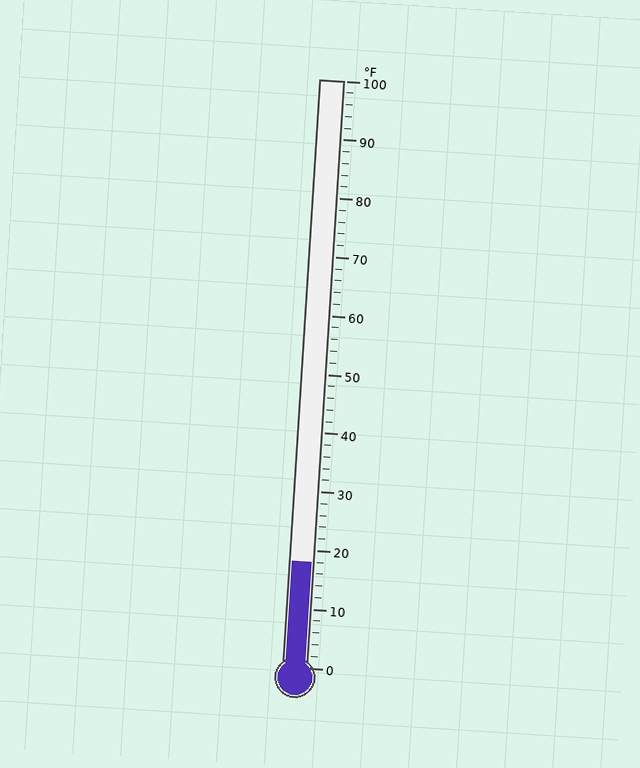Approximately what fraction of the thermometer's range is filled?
The thermometer is filled to approximately 20% of its range.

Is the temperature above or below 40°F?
The temperature is below 40°F.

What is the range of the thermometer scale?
The thermometer scale ranges from 0°F to 100°F.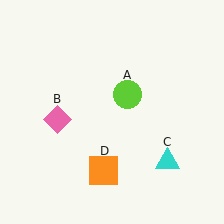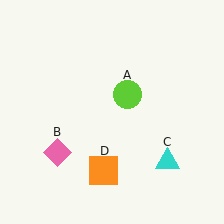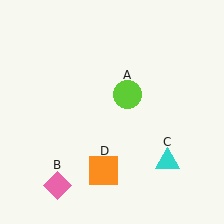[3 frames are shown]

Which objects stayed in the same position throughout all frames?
Lime circle (object A) and cyan triangle (object C) and orange square (object D) remained stationary.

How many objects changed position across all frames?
1 object changed position: pink diamond (object B).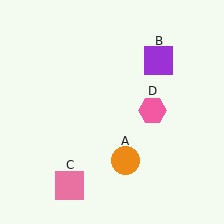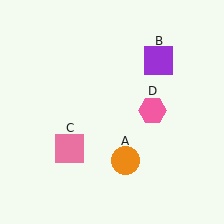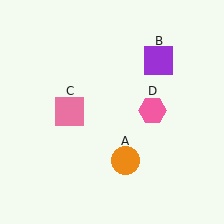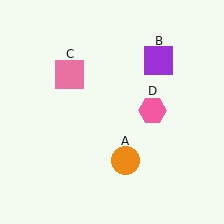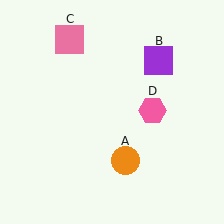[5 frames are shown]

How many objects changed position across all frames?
1 object changed position: pink square (object C).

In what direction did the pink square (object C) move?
The pink square (object C) moved up.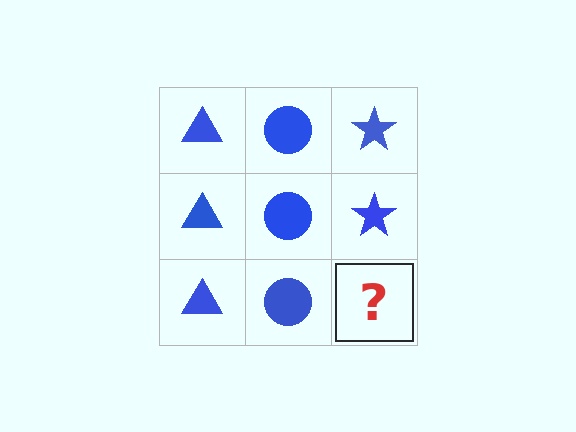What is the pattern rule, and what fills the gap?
The rule is that each column has a consistent shape. The gap should be filled with a blue star.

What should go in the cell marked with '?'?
The missing cell should contain a blue star.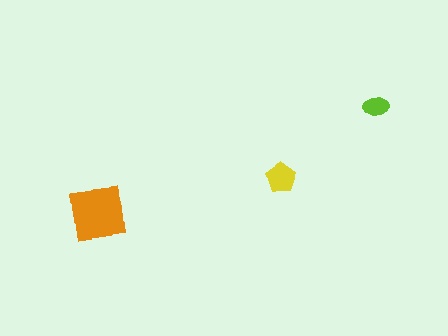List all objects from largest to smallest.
The orange square, the yellow pentagon, the lime ellipse.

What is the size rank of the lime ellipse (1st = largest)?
3rd.